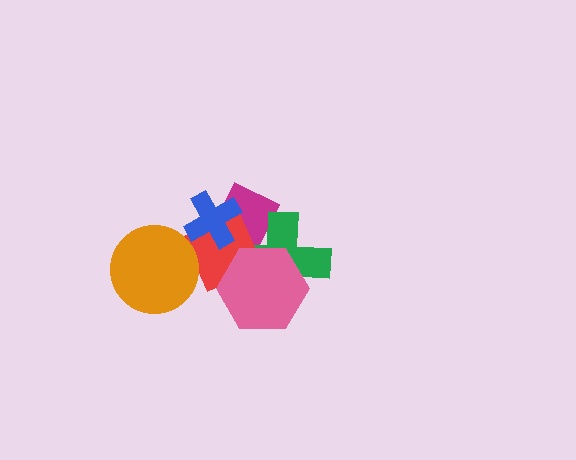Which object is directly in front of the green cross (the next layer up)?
The red diamond is directly in front of the green cross.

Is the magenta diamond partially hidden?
Yes, it is partially covered by another shape.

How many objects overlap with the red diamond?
5 objects overlap with the red diamond.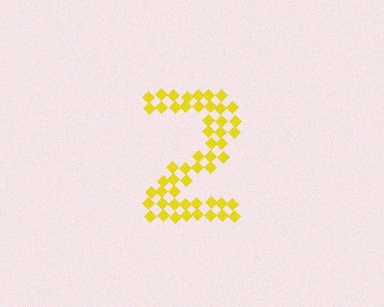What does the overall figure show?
The overall figure shows the digit 2.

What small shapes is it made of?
It is made of small diamonds.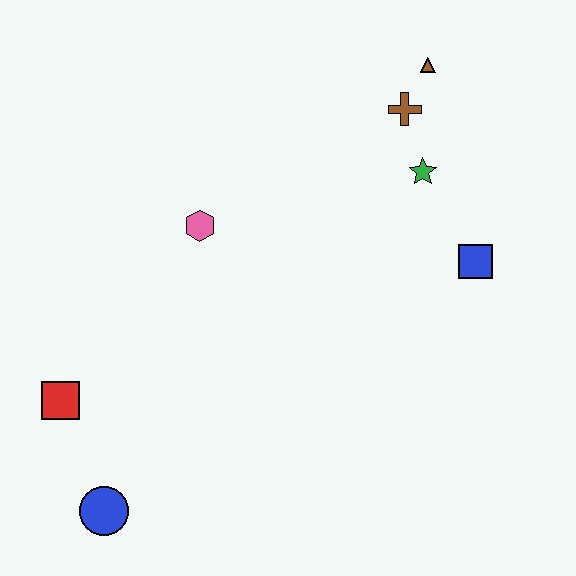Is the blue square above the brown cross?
No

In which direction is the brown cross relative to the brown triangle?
The brown cross is below the brown triangle.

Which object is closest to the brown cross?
The brown triangle is closest to the brown cross.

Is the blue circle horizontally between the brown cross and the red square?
Yes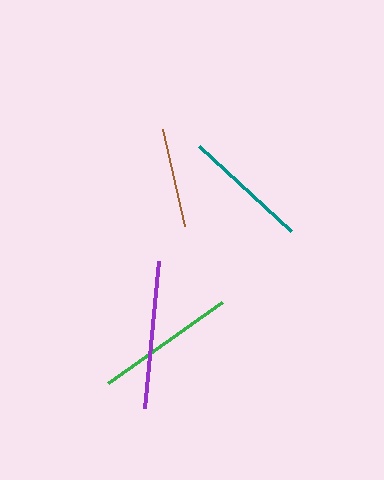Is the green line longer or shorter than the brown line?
The green line is longer than the brown line.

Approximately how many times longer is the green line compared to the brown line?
The green line is approximately 1.4 times the length of the brown line.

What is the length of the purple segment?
The purple segment is approximately 148 pixels long.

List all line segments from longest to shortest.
From longest to shortest: purple, green, teal, brown.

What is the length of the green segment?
The green segment is approximately 140 pixels long.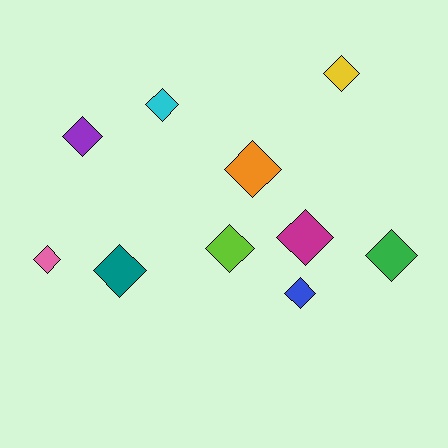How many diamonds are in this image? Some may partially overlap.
There are 10 diamonds.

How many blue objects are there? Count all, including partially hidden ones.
There is 1 blue object.